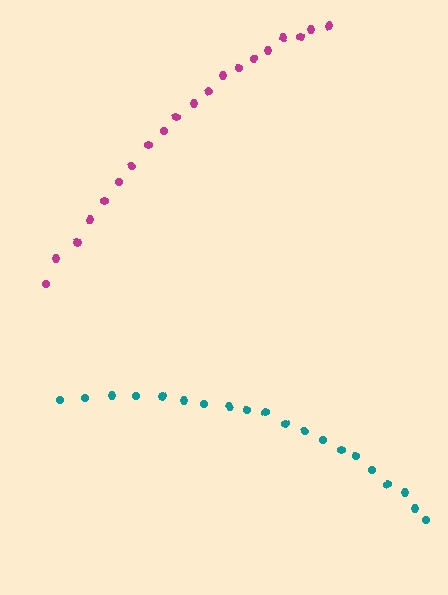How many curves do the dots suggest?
There are 2 distinct paths.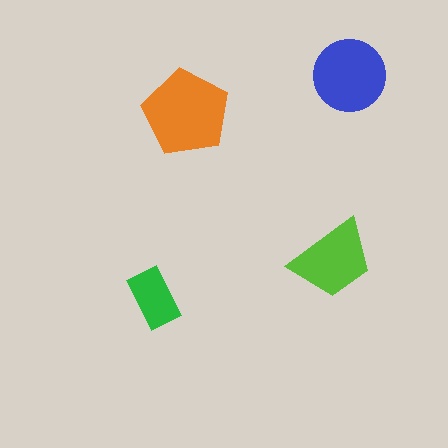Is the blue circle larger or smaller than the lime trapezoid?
Larger.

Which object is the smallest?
The green rectangle.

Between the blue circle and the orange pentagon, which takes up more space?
The orange pentagon.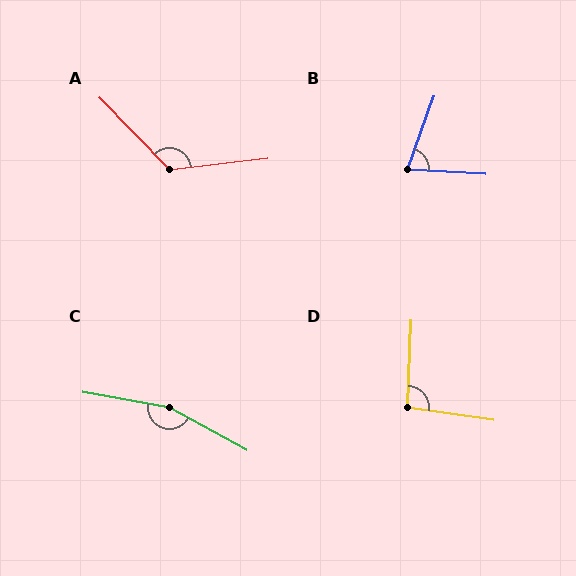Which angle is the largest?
C, at approximately 161 degrees.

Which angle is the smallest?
B, at approximately 73 degrees.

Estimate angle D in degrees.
Approximately 96 degrees.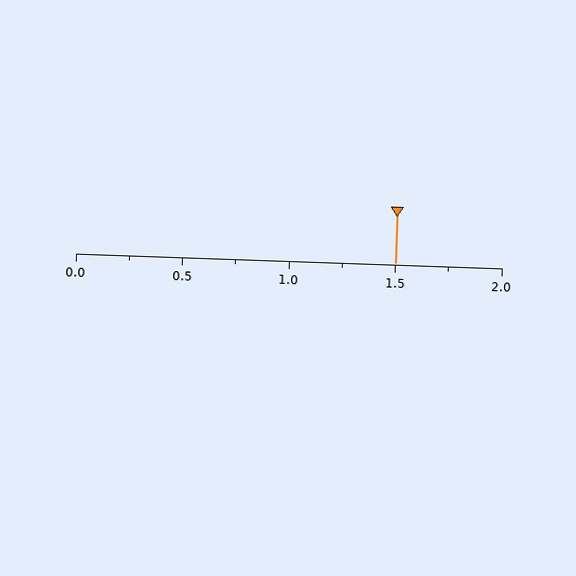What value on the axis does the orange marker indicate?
The marker indicates approximately 1.5.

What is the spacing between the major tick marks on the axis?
The major ticks are spaced 0.5 apart.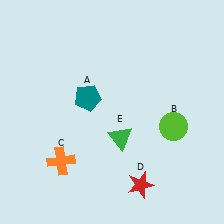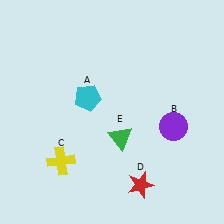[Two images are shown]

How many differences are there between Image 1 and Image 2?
There are 3 differences between the two images.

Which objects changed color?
A changed from teal to cyan. B changed from lime to purple. C changed from orange to yellow.